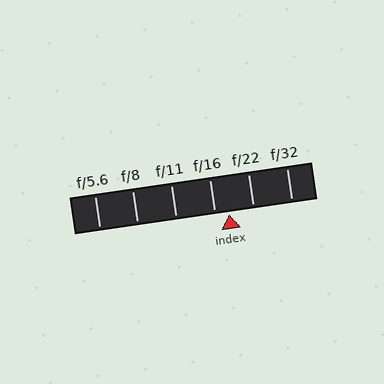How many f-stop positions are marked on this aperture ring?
There are 6 f-stop positions marked.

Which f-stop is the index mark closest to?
The index mark is closest to f/16.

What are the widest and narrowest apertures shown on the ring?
The widest aperture shown is f/5.6 and the narrowest is f/32.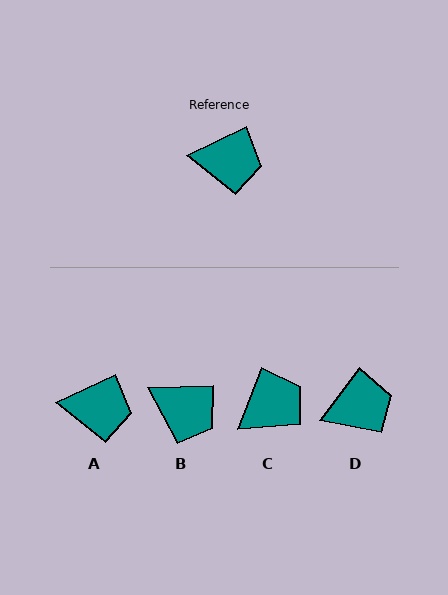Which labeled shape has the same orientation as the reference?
A.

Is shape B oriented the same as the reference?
No, it is off by about 23 degrees.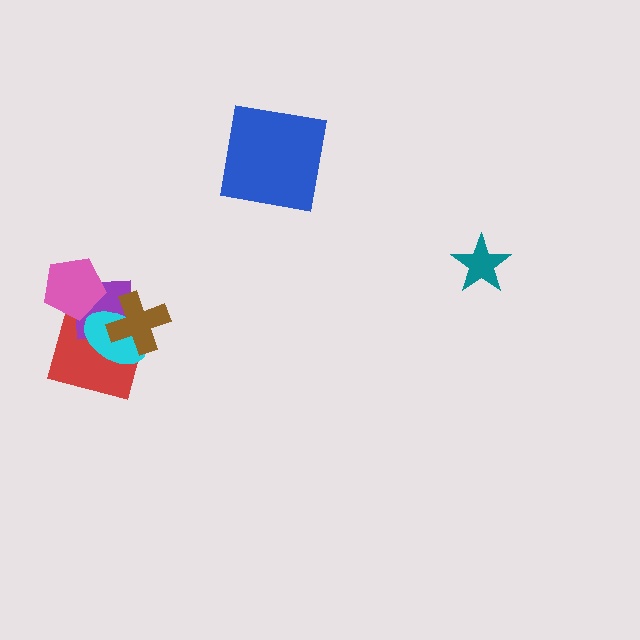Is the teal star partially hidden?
No, no other shape covers it.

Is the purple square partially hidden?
Yes, it is partially covered by another shape.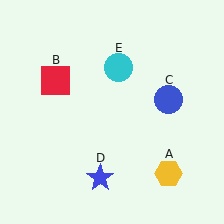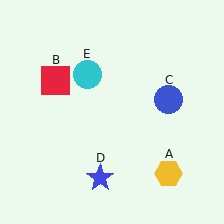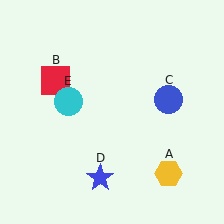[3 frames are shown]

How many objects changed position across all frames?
1 object changed position: cyan circle (object E).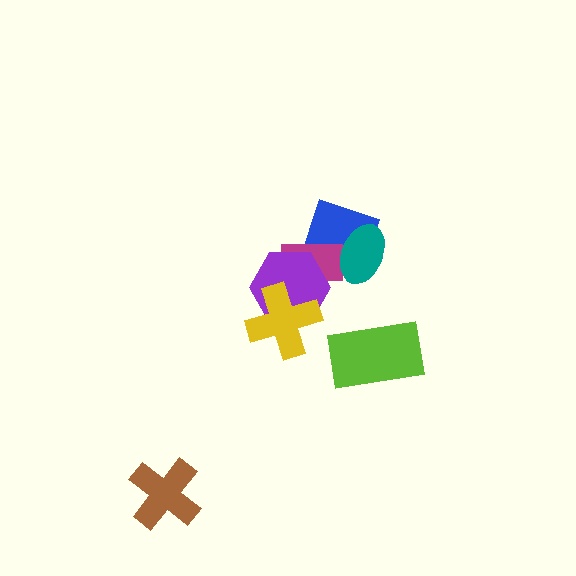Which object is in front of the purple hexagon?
The yellow cross is in front of the purple hexagon.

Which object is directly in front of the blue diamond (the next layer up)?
The magenta rectangle is directly in front of the blue diamond.